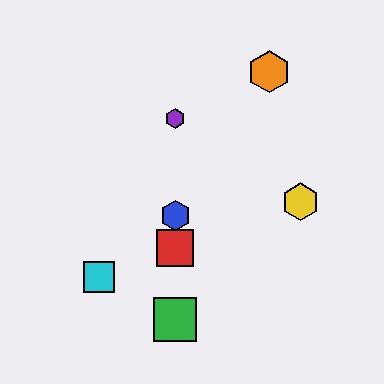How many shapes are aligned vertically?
4 shapes (the red square, the blue hexagon, the green square, the purple hexagon) are aligned vertically.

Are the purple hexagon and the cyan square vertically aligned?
No, the purple hexagon is at x≈175 and the cyan square is at x≈99.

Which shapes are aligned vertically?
The red square, the blue hexagon, the green square, the purple hexagon are aligned vertically.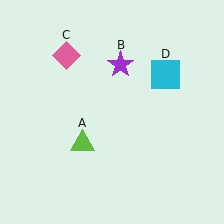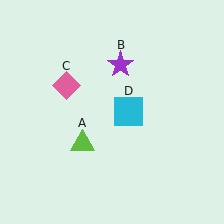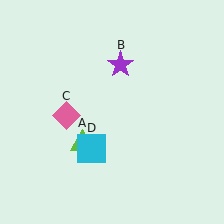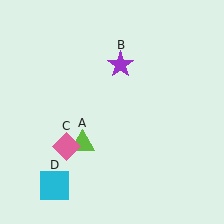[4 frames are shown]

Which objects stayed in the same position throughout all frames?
Lime triangle (object A) and purple star (object B) remained stationary.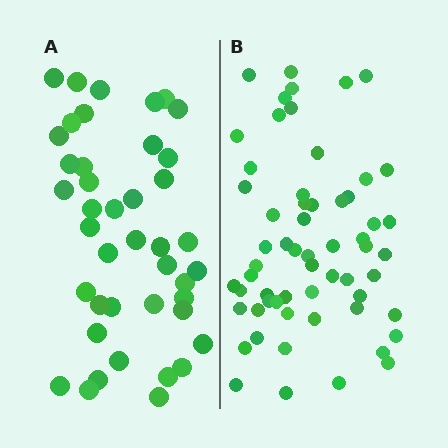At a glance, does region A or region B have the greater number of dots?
Region B (the right region) has more dots.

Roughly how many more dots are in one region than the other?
Region B has approximately 20 more dots than region A.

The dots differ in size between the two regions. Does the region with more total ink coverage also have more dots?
No. Region A has more total ink coverage because its dots are larger, but region B actually contains more individual dots. Total area can be misleading — the number of items is what matters here.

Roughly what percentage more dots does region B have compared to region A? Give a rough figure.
About 45% more.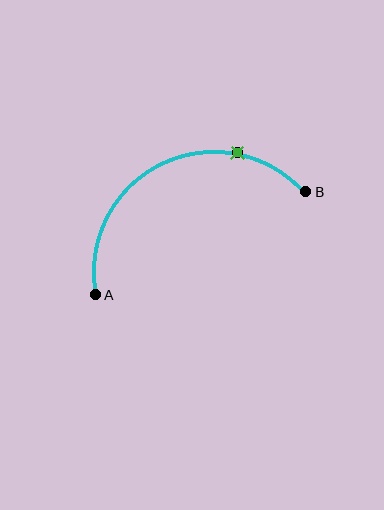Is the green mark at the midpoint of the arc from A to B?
No. The green mark lies on the arc but is closer to endpoint B. The arc midpoint would be at the point on the curve equidistant along the arc from both A and B.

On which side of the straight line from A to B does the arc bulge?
The arc bulges above the straight line connecting A and B.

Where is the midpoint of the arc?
The arc midpoint is the point on the curve farthest from the straight line joining A and B. It sits above that line.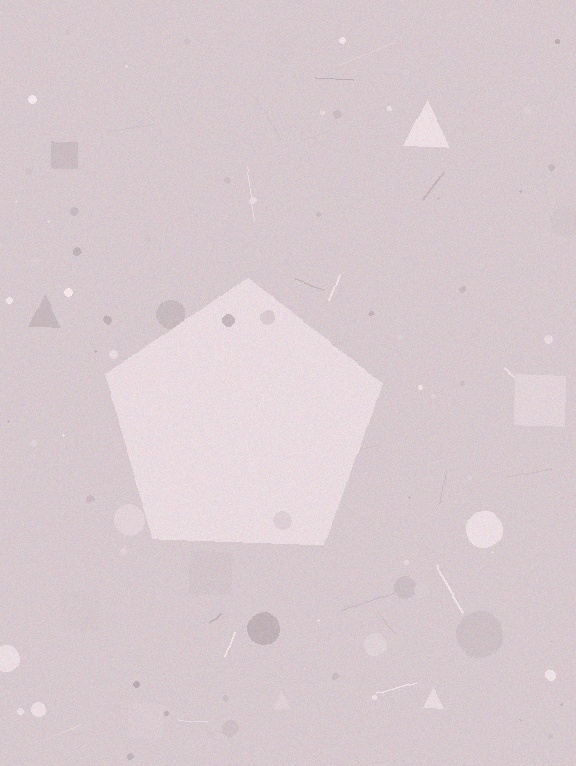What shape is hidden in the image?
A pentagon is hidden in the image.